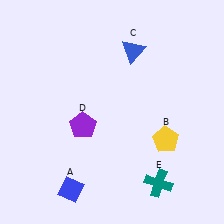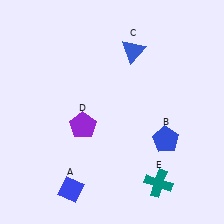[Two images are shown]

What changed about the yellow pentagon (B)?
In Image 1, B is yellow. In Image 2, it changed to blue.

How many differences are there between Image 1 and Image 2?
There is 1 difference between the two images.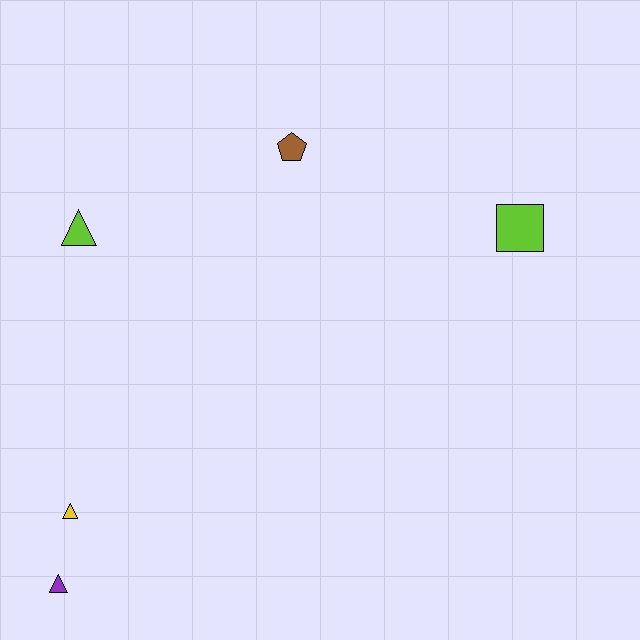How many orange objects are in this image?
There are no orange objects.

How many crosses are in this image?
There are no crosses.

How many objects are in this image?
There are 5 objects.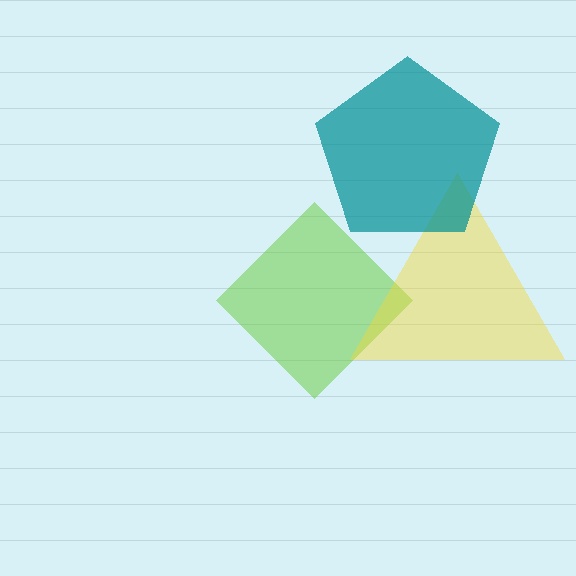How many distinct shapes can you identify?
There are 3 distinct shapes: a lime diamond, a yellow triangle, a teal pentagon.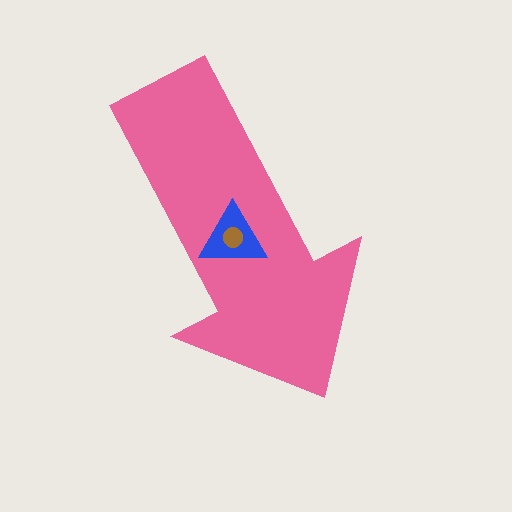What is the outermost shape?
The pink arrow.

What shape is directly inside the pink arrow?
The blue triangle.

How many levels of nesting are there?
3.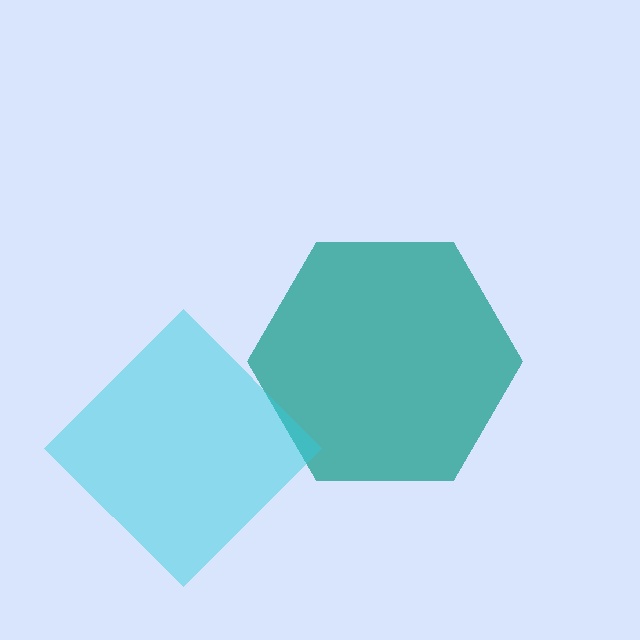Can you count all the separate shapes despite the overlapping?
Yes, there are 2 separate shapes.